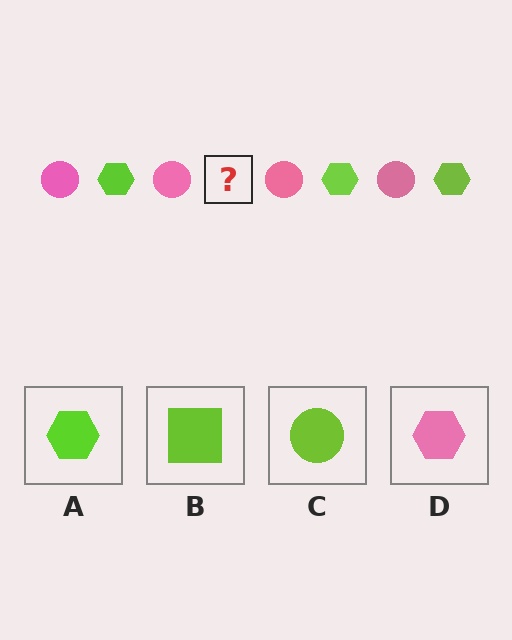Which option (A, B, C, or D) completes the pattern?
A.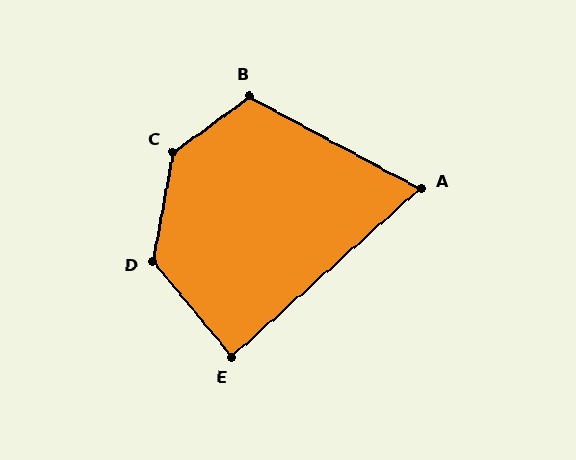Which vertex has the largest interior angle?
C, at approximately 137 degrees.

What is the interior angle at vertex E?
Approximately 88 degrees (approximately right).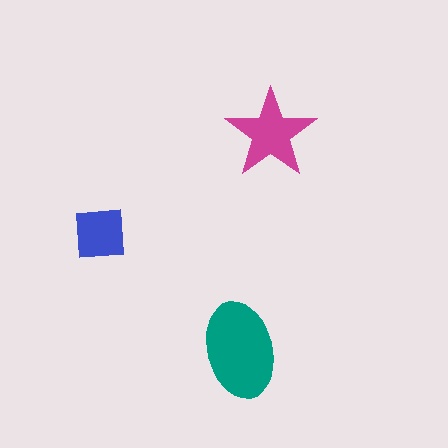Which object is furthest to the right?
The magenta star is rightmost.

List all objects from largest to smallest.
The teal ellipse, the magenta star, the blue square.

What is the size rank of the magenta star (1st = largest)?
2nd.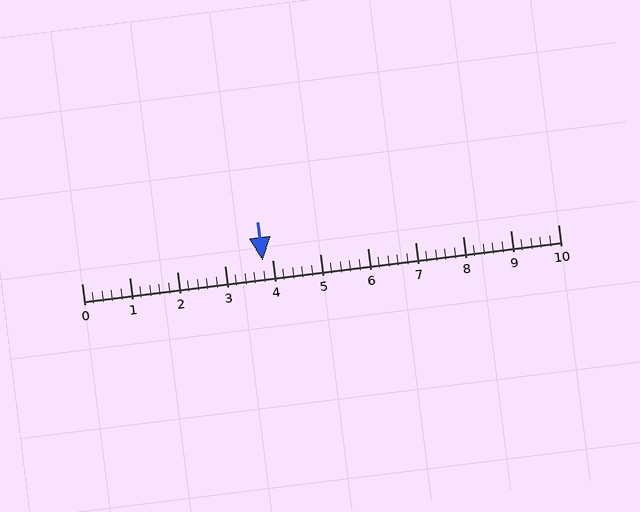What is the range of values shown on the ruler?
The ruler shows values from 0 to 10.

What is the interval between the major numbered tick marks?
The major tick marks are spaced 1 units apart.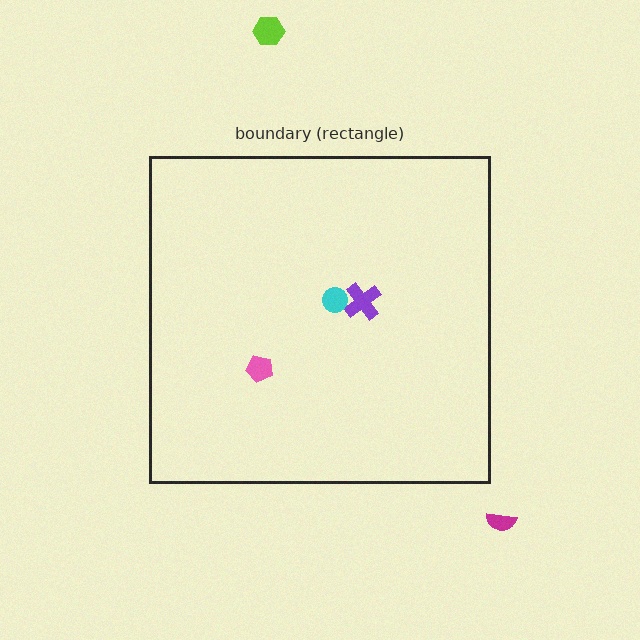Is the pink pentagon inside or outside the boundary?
Inside.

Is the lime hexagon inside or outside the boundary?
Outside.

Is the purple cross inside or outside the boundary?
Inside.